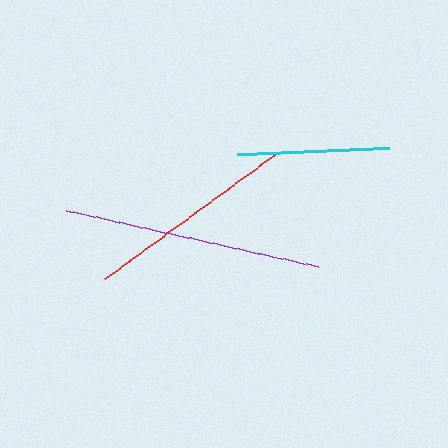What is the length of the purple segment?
The purple segment is approximately 258 pixels long.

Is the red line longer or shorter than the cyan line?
The red line is longer than the cyan line.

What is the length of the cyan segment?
The cyan segment is approximately 152 pixels long.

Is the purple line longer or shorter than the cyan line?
The purple line is longer than the cyan line.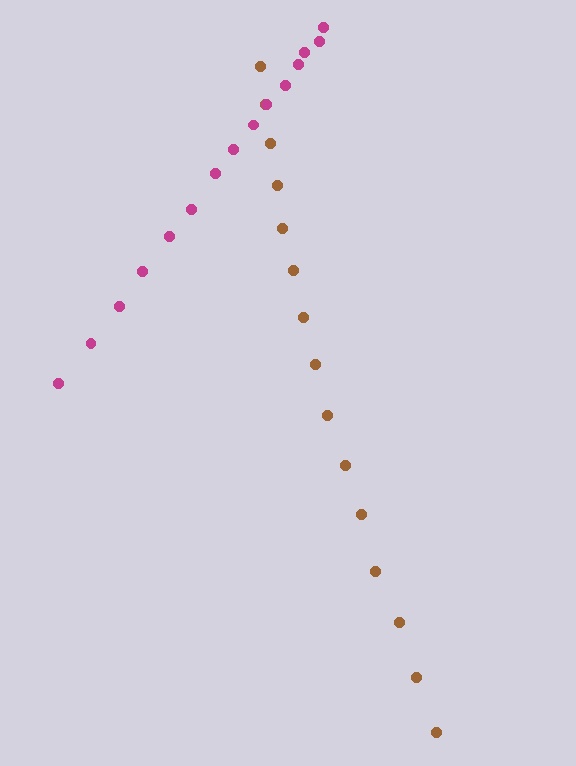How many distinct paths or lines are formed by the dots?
There are 2 distinct paths.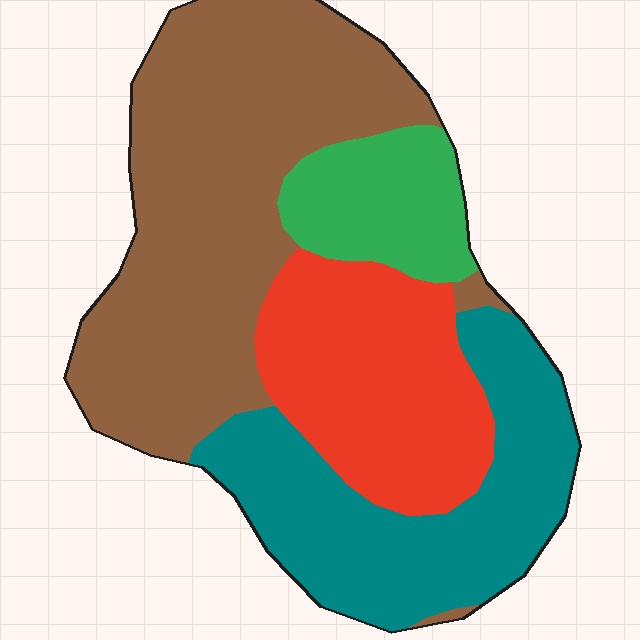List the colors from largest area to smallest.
From largest to smallest: brown, teal, red, green.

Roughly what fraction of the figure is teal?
Teal takes up about one quarter (1/4) of the figure.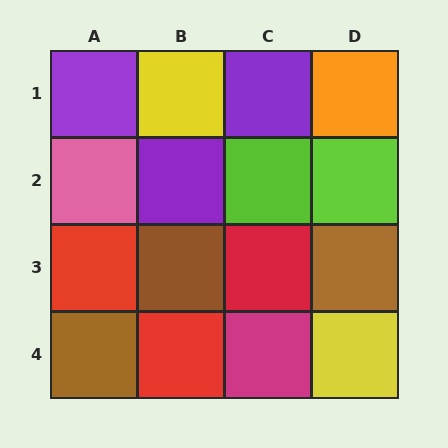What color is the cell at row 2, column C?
Lime.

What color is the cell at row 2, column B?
Purple.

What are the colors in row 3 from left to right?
Red, brown, red, brown.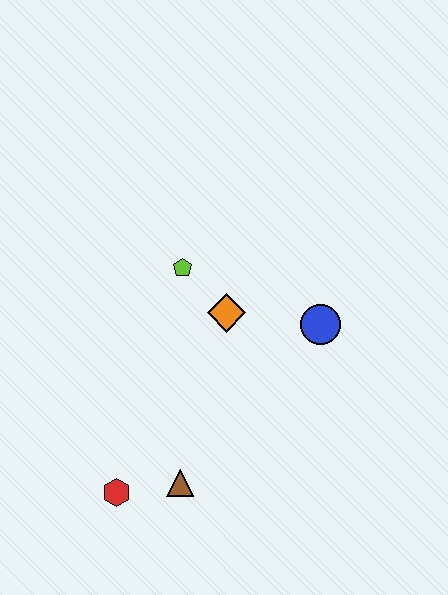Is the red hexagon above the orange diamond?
No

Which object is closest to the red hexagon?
The brown triangle is closest to the red hexagon.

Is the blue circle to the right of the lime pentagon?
Yes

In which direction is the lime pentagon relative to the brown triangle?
The lime pentagon is above the brown triangle.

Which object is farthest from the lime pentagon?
The red hexagon is farthest from the lime pentagon.